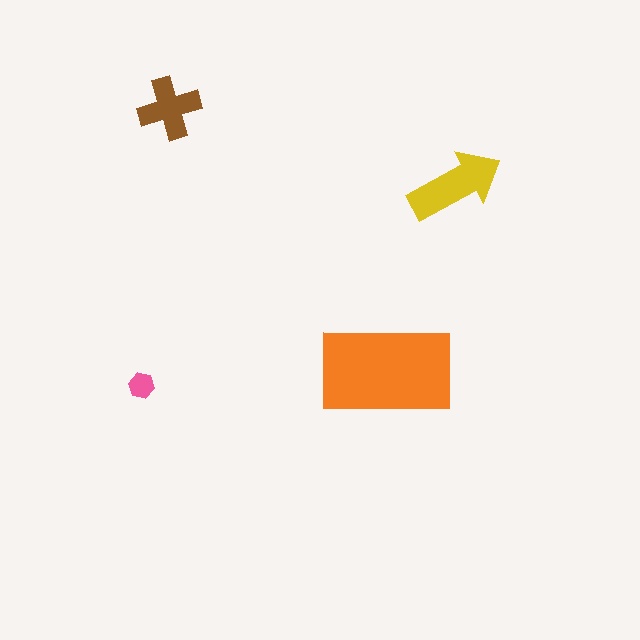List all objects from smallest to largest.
The pink hexagon, the brown cross, the yellow arrow, the orange rectangle.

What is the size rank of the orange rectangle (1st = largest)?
1st.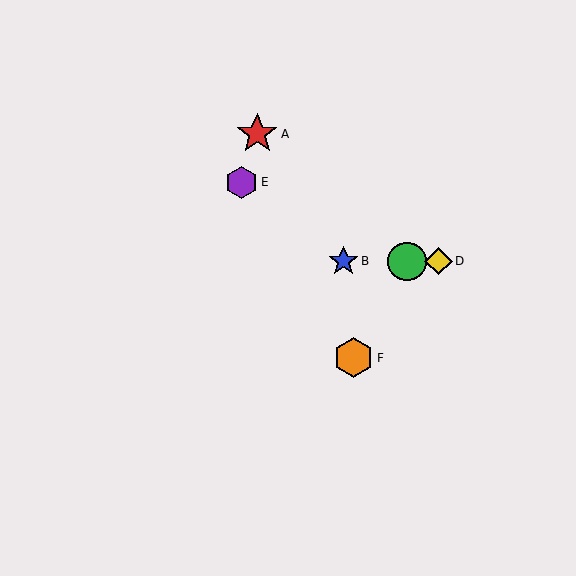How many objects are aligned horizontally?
3 objects (B, C, D) are aligned horizontally.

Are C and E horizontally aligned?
No, C is at y≈261 and E is at y≈182.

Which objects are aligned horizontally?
Objects B, C, D are aligned horizontally.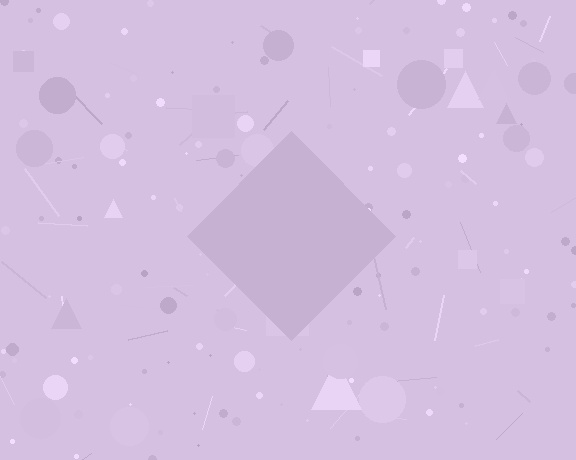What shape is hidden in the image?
A diamond is hidden in the image.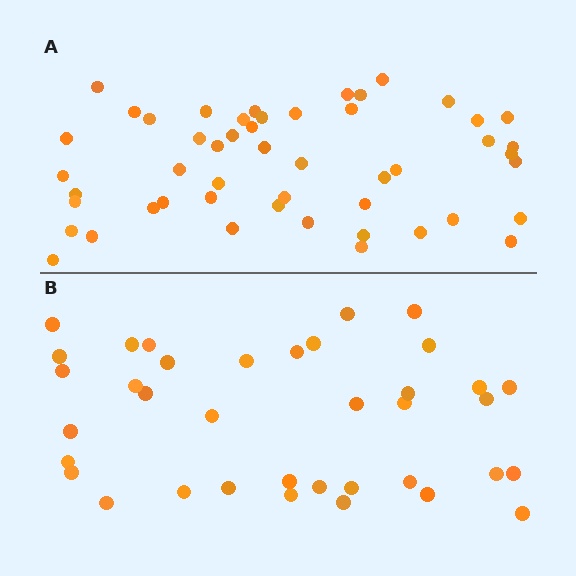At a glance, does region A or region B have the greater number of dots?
Region A (the top region) has more dots.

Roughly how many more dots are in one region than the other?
Region A has approximately 15 more dots than region B.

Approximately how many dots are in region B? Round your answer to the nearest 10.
About 40 dots. (The exact count is 37, which rounds to 40.)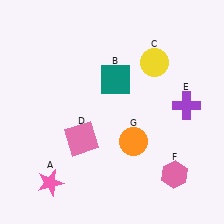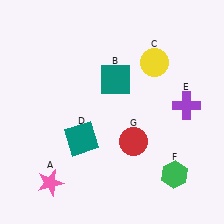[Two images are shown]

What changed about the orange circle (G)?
In Image 1, G is orange. In Image 2, it changed to red.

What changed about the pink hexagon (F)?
In Image 1, F is pink. In Image 2, it changed to green.